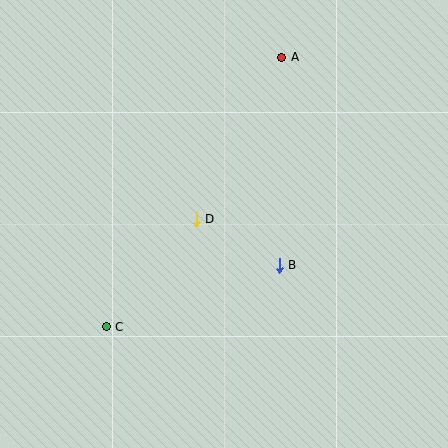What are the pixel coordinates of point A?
Point A is at (282, 57).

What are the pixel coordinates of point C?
Point C is at (106, 327).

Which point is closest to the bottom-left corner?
Point C is closest to the bottom-left corner.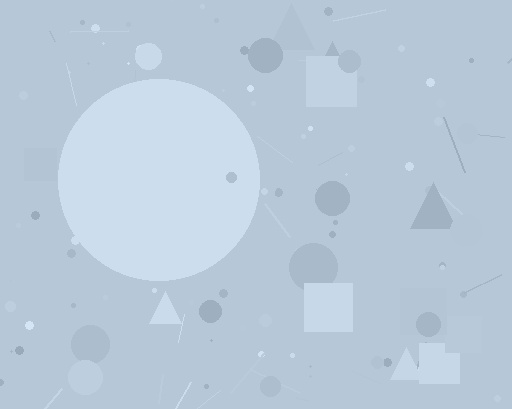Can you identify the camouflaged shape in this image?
The camouflaged shape is a circle.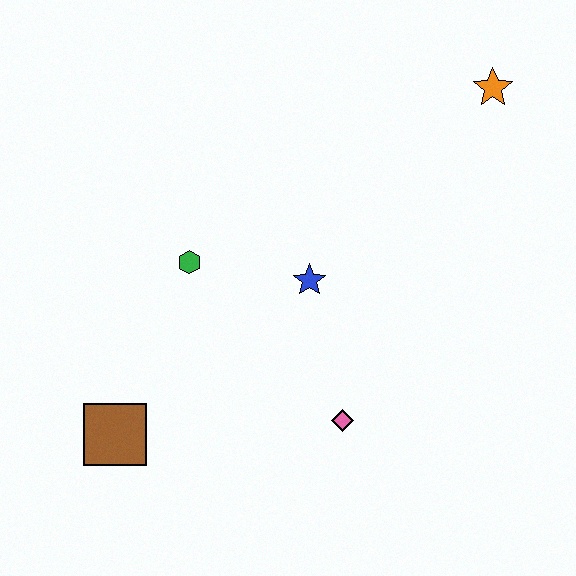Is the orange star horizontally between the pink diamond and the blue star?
No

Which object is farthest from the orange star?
The brown square is farthest from the orange star.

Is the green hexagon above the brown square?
Yes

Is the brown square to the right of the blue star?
No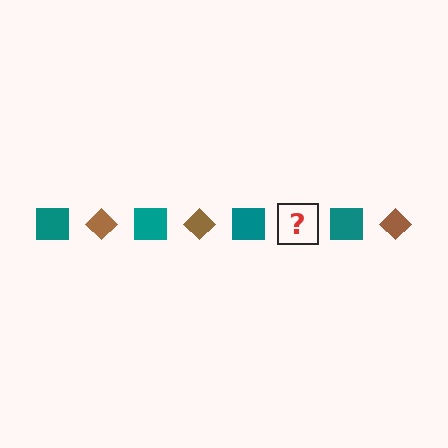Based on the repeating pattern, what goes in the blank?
The blank should be a brown diamond.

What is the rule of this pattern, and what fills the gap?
The rule is that the pattern alternates between teal square and brown diamond. The gap should be filled with a brown diamond.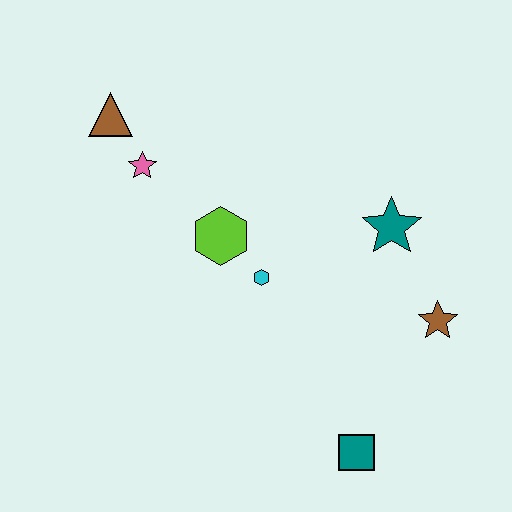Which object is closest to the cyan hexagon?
The lime hexagon is closest to the cyan hexagon.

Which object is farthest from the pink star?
The teal square is farthest from the pink star.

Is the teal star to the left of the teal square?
No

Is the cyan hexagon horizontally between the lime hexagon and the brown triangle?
No